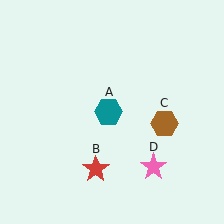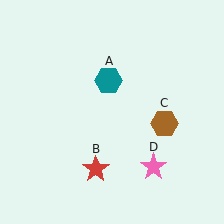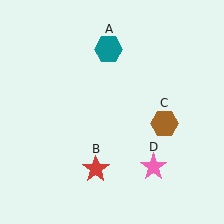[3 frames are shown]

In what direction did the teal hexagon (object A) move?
The teal hexagon (object A) moved up.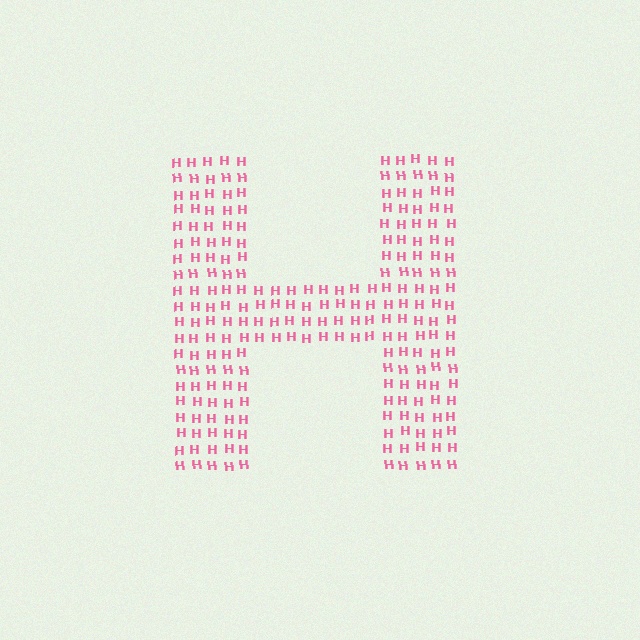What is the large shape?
The large shape is the letter H.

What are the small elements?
The small elements are letter H's.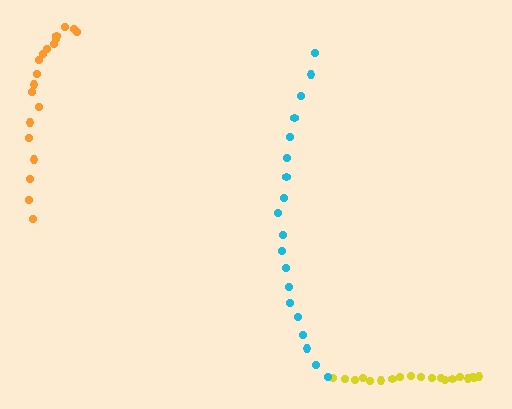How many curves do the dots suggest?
There are 3 distinct paths.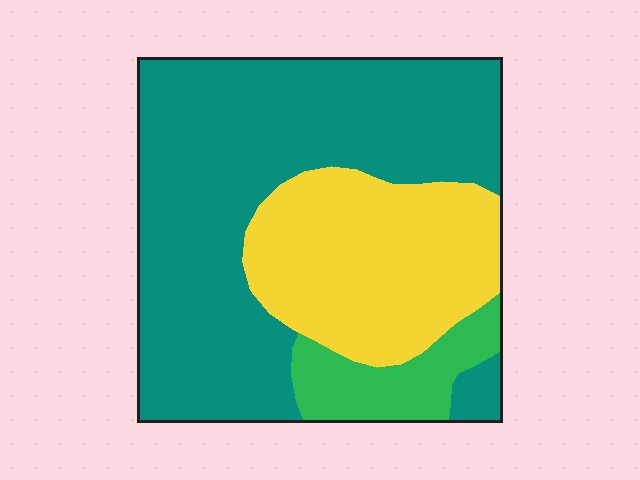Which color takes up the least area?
Green, at roughly 10%.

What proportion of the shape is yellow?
Yellow covers about 30% of the shape.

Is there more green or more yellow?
Yellow.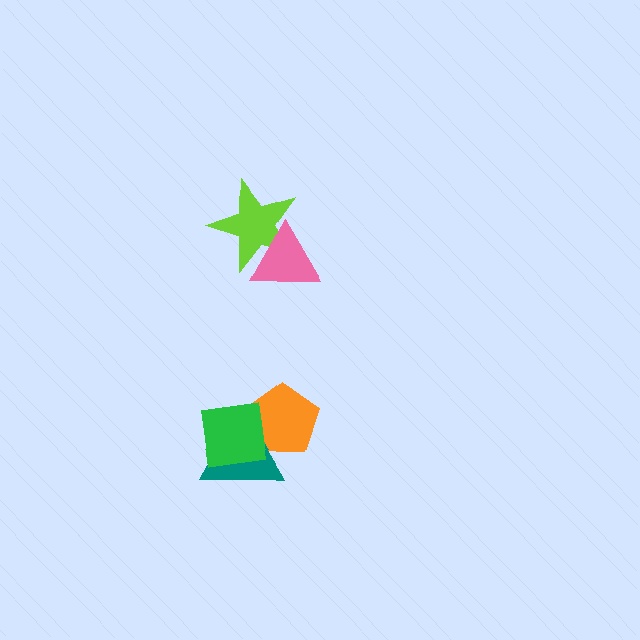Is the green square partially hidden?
No, no other shape covers it.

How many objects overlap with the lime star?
1 object overlaps with the lime star.